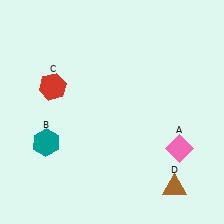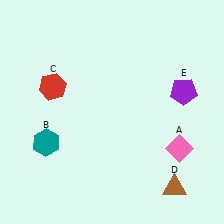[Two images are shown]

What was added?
A purple pentagon (E) was added in Image 2.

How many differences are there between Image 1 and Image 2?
There is 1 difference between the two images.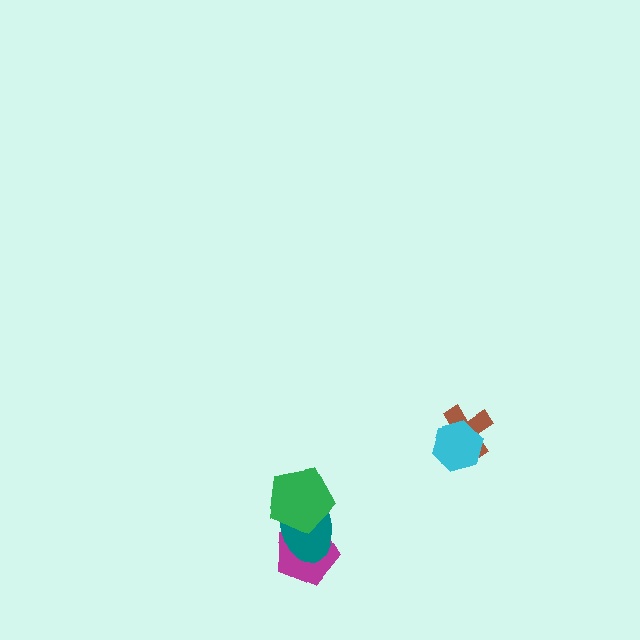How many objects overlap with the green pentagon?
2 objects overlap with the green pentagon.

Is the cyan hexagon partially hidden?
No, no other shape covers it.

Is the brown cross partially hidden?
Yes, it is partially covered by another shape.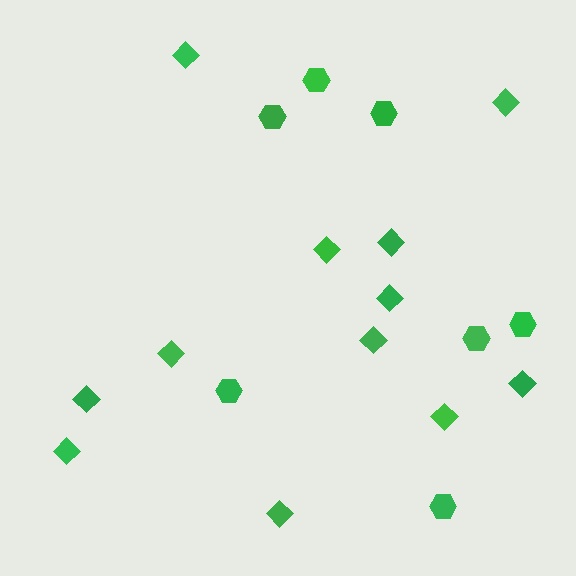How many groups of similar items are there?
There are 2 groups: one group of hexagons (7) and one group of diamonds (12).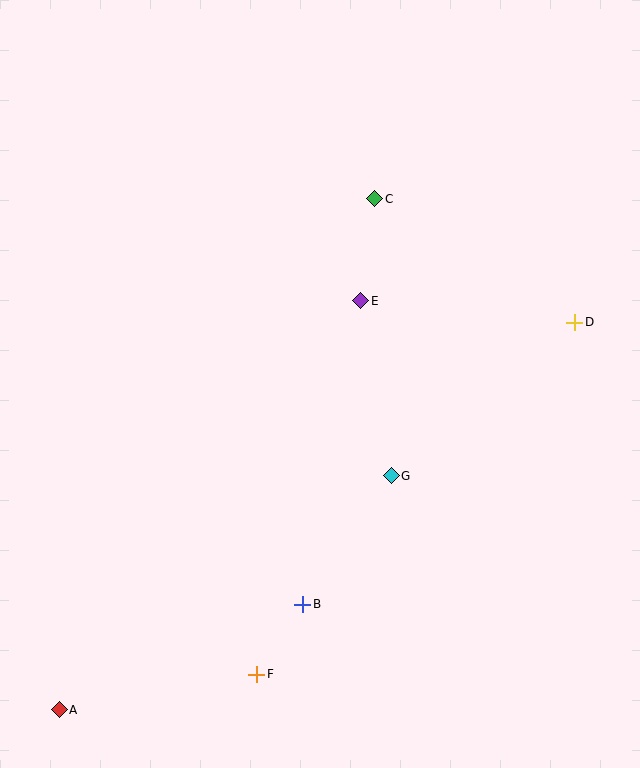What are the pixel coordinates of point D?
Point D is at (575, 322).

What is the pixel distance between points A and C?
The distance between A and C is 600 pixels.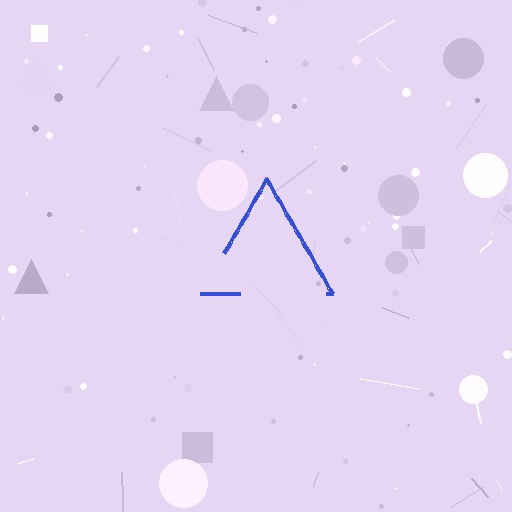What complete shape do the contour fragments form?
The contour fragments form a triangle.